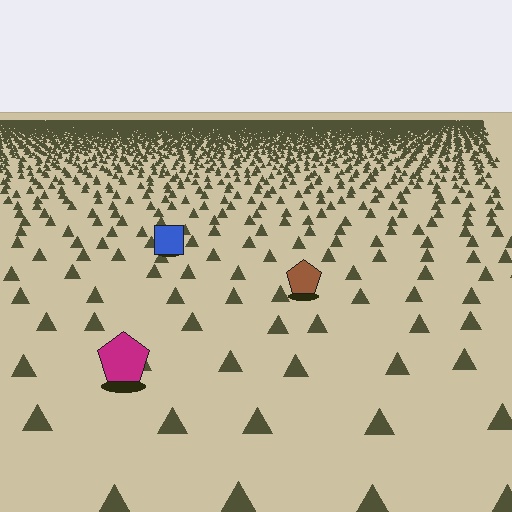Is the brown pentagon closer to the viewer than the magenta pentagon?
No. The magenta pentagon is closer — you can tell from the texture gradient: the ground texture is coarser near it.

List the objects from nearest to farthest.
From nearest to farthest: the magenta pentagon, the brown pentagon, the blue square.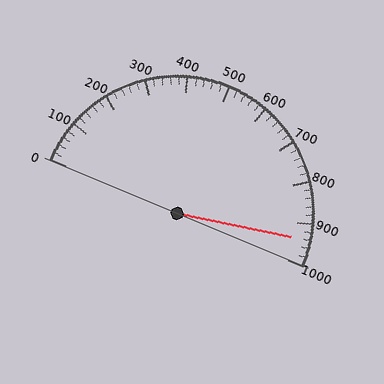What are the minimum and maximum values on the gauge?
The gauge ranges from 0 to 1000.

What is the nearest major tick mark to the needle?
The nearest major tick mark is 900.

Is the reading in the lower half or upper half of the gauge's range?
The reading is in the upper half of the range (0 to 1000).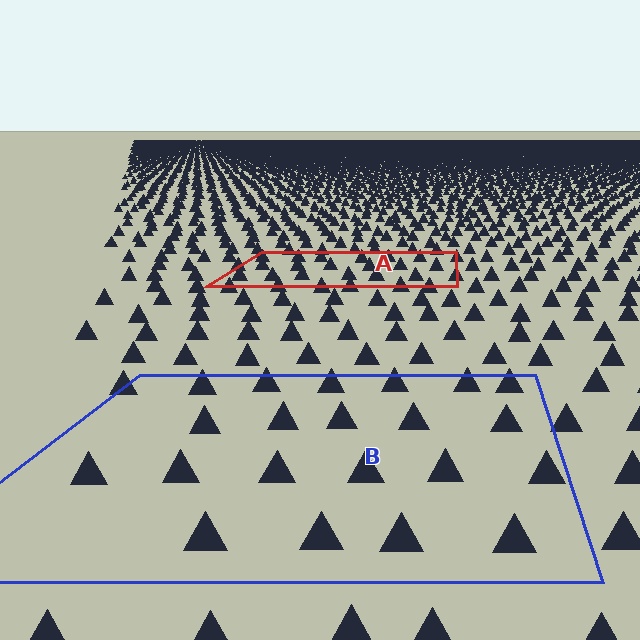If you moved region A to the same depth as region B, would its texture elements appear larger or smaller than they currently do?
They would appear larger. At a closer depth, the same texture elements are projected at a bigger on-screen size.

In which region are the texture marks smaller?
The texture marks are smaller in region A, because it is farther away.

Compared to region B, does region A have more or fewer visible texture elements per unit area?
Region A has more texture elements per unit area — they are packed more densely because it is farther away.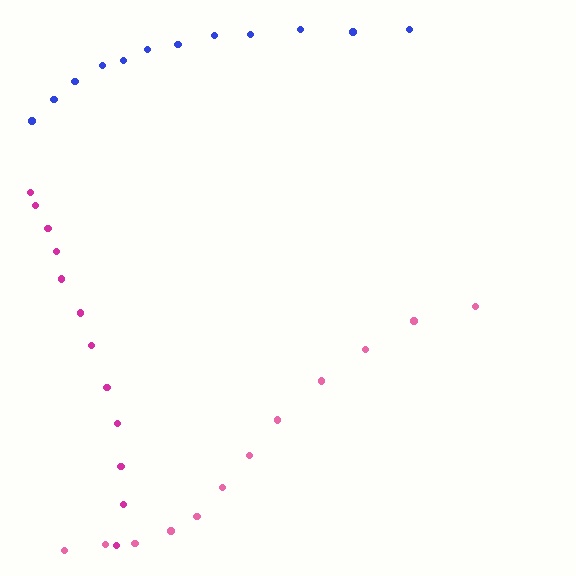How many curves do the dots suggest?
There are 3 distinct paths.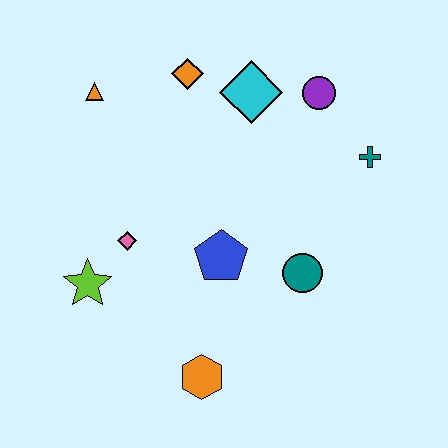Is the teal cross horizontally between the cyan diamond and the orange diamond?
No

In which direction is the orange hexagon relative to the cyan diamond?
The orange hexagon is below the cyan diamond.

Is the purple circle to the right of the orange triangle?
Yes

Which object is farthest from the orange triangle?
The orange hexagon is farthest from the orange triangle.